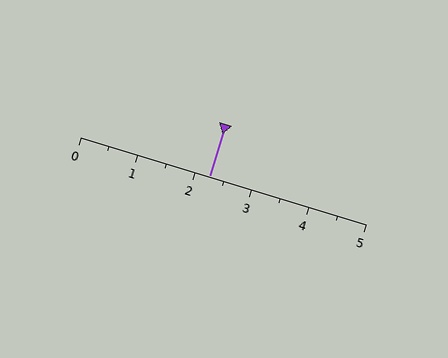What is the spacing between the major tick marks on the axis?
The major ticks are spaced 1 apart.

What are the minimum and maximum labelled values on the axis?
The axis runs from 0 to 5.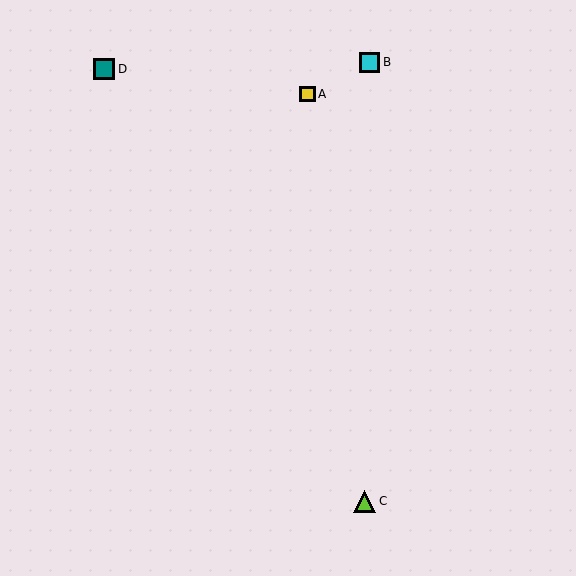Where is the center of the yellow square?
The center of the yellow square is at (307, 94).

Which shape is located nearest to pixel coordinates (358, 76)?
The cyan square (labeled B) at (370, 62) is nearest to that location.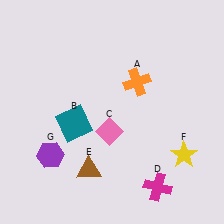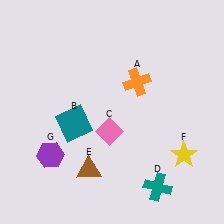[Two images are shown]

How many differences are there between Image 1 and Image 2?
There is 1 difference between the two images.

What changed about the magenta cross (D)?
In Image 1, D is magenta. In Image 2, it changed to teal.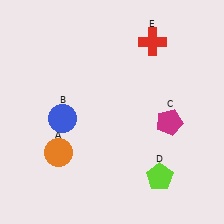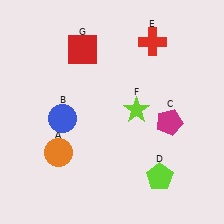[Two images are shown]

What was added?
A lime star (F), a red square (G) were added in Image 2.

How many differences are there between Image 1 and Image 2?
There are 2 differences between the two images.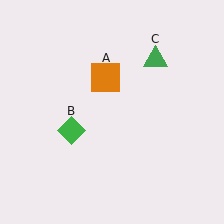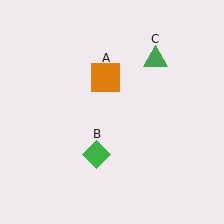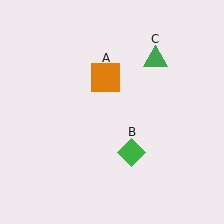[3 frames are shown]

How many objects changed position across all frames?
1 object changed position: green diamond (object B).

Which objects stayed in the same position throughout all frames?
Orange square (object A) and green triangle (object C) remained stationary.